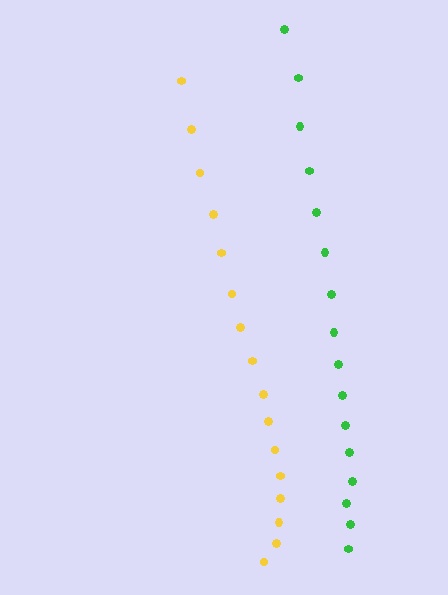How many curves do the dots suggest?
There are 2 distinct paths.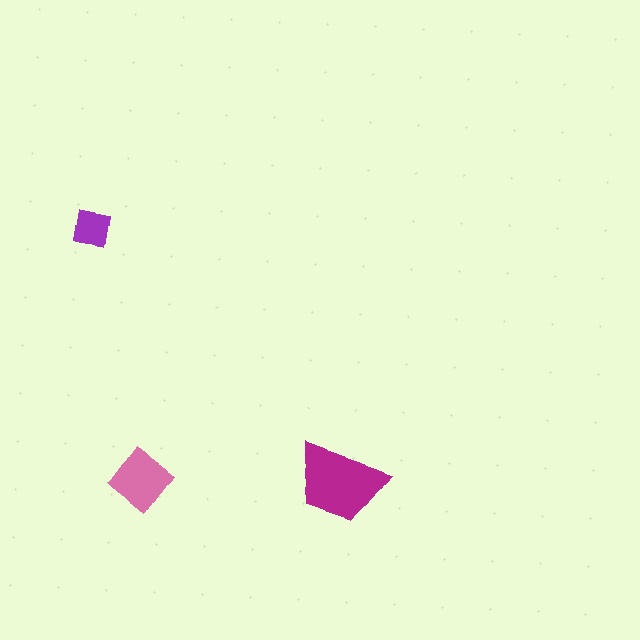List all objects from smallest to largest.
The purple square, the pink diamond, the magenta trapezoid.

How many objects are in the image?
There are 3 objects in the image.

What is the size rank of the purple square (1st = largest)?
3rd.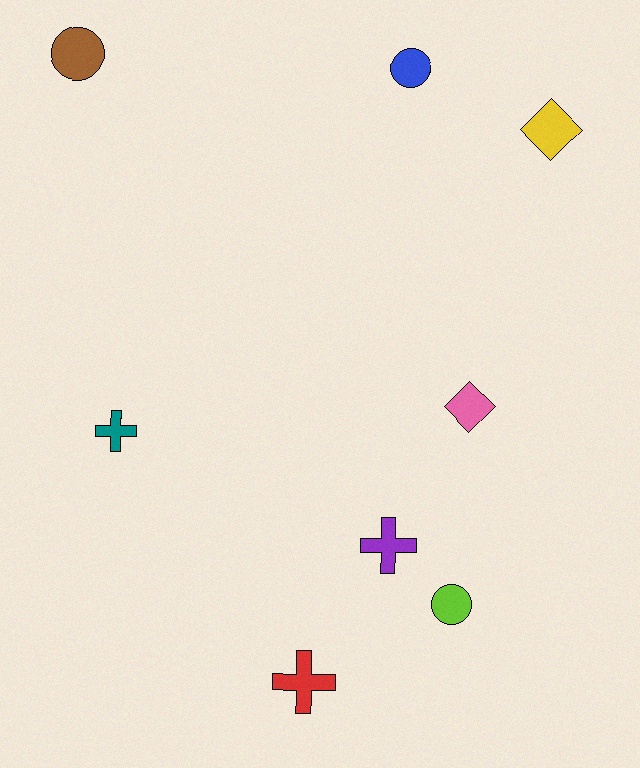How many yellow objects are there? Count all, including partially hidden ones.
There is 1 yellow object.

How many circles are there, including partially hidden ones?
There are 3 circles.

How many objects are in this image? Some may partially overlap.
There are 8 objects.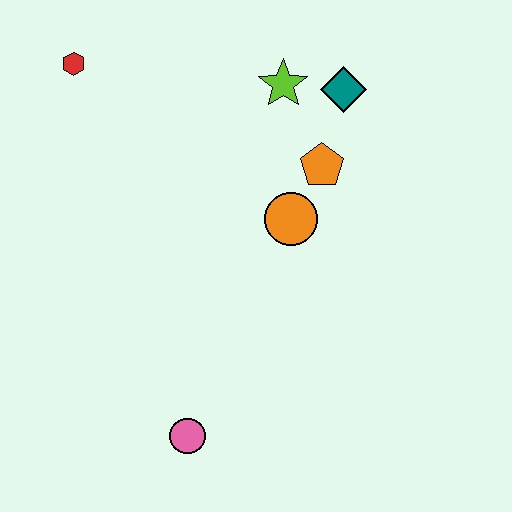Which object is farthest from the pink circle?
The red hexagon is farthest from the pink circle.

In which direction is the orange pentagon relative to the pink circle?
The orange pentagon is above the pink circle.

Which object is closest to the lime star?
The teal diamond is closest to the lime star.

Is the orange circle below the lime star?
Yes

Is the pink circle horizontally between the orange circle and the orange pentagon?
No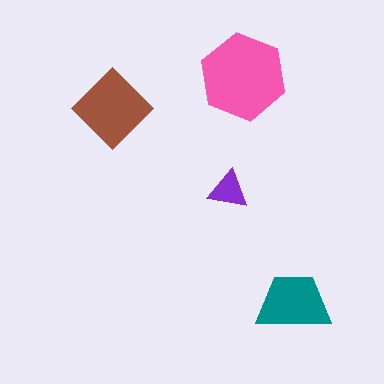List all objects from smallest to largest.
The purple triangle, the teal trapezoid, the brown diamond, the pink hexagon.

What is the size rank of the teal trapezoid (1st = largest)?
3rd.